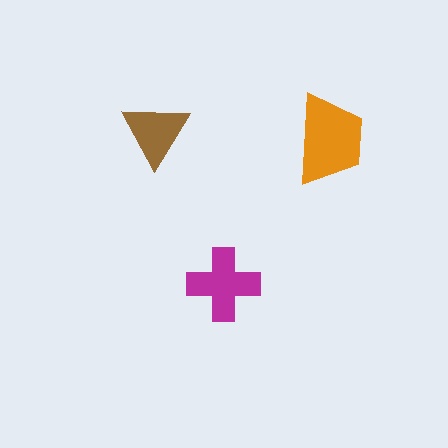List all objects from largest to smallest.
The orange trapezoid, the magenta cross, the brown triangle.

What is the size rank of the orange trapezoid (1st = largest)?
1st.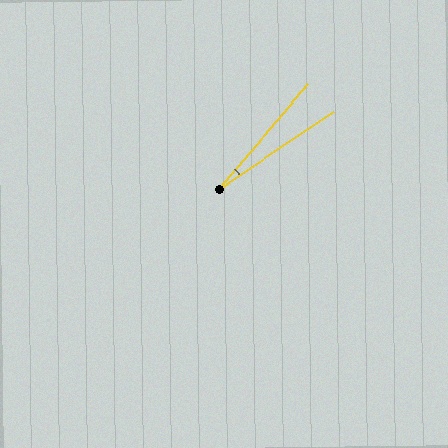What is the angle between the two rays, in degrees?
Approximately 15 degrees.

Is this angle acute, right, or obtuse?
It is acute.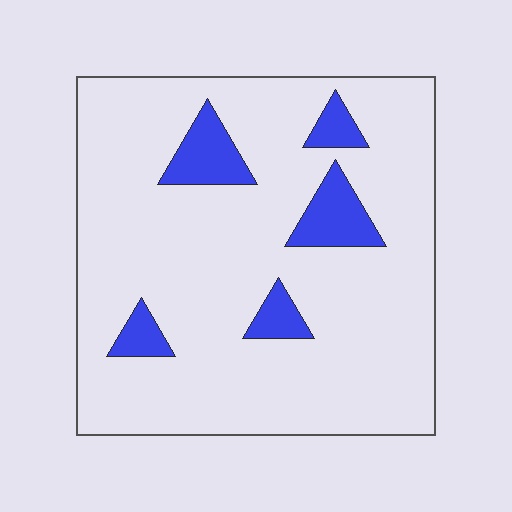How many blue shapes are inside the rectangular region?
5.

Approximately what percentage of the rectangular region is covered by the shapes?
Approximately 10%.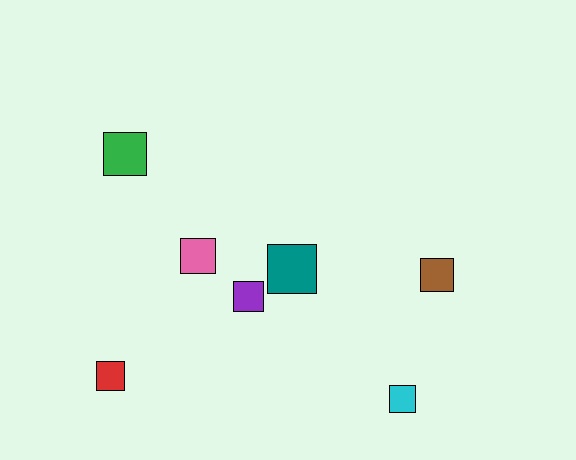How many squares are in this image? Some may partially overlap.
There are 7 squares.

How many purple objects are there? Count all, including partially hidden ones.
There is 1 purple object.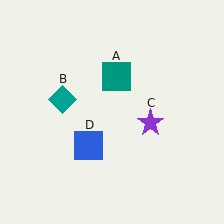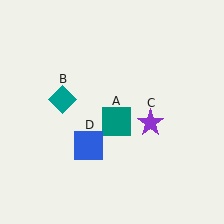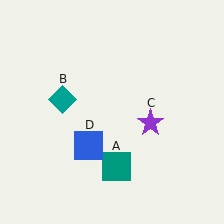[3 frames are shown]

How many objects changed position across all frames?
1 object changed position: teal square (object A).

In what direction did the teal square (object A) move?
The teal square (object A) moved down.